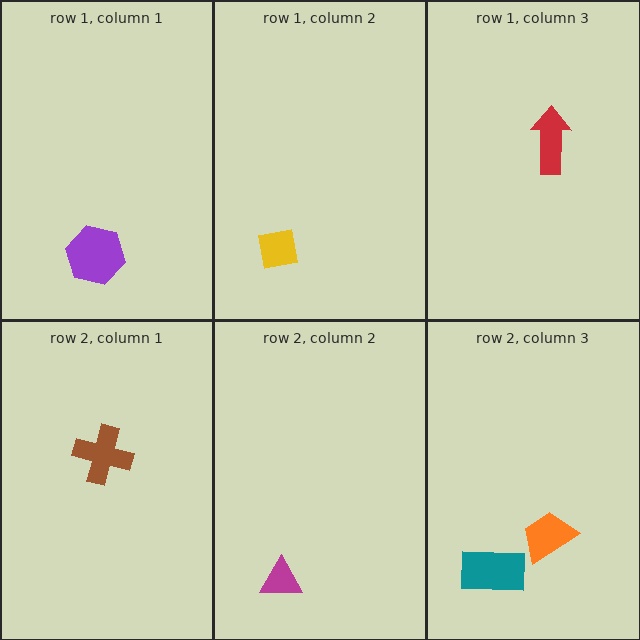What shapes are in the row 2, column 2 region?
The magenta triangle.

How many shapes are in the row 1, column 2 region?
1.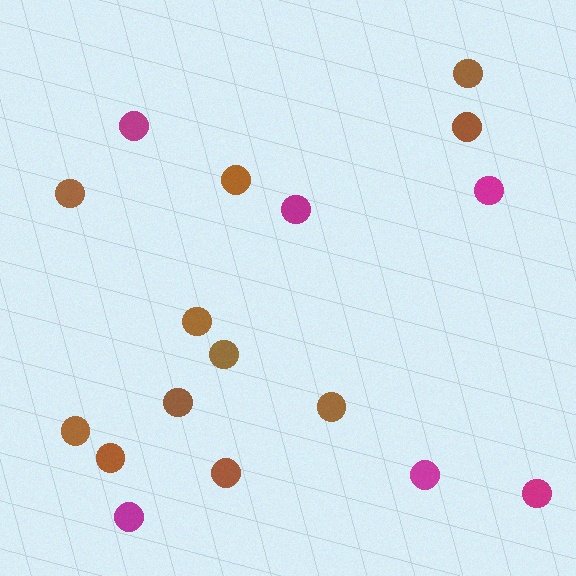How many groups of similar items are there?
There are 2 groups: one group of magenta circles (6) and one group of brown circles (11).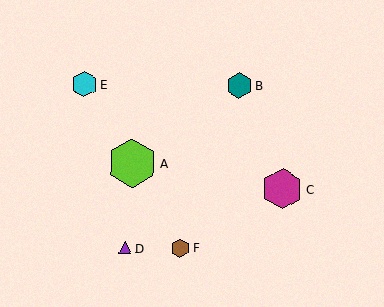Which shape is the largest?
The lime hexagon (labeled A) is the largest.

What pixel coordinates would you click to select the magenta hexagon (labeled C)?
Click at (283, 189) to select the magenta hexagon C.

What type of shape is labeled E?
Shape E is a cyan hexagon.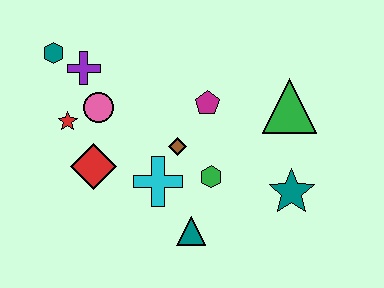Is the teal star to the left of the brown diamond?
No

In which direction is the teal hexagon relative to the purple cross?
The teal hexagon is to the left of the purple cross.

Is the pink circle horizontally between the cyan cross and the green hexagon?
No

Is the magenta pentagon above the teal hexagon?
No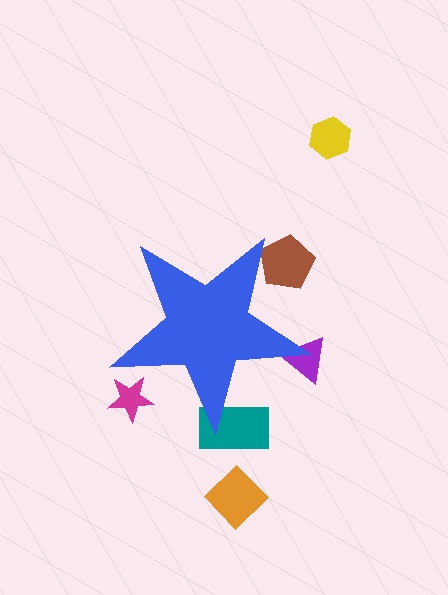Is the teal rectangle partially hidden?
Yes, the teal rectangle is partially hidden behind the blue star.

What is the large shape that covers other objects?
A blue star.